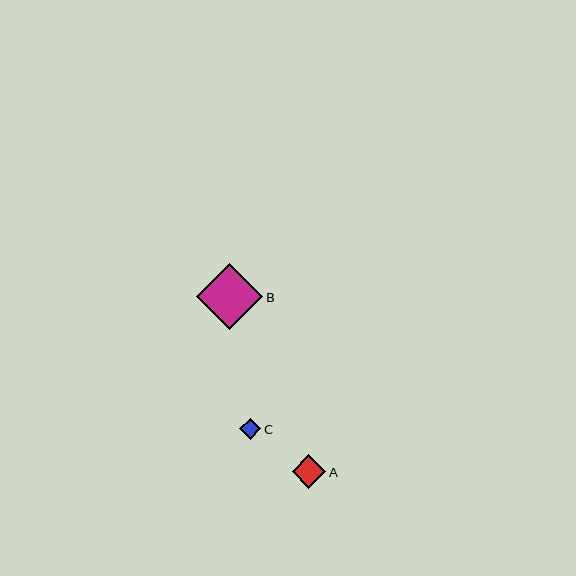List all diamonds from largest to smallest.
From largest to smallest: B, A, C.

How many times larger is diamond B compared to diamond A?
Diamond B is approximately 2.0 times the size of diamond A.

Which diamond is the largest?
Diamond B is the largest with a size of approximately 66 pixels.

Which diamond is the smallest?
Diamond C is the smallest with a size of approximately 21 pixels.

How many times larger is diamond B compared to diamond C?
Diamond B is approximately 3.2 times the size of diamond C.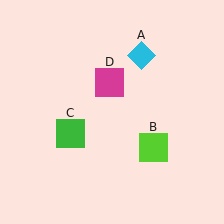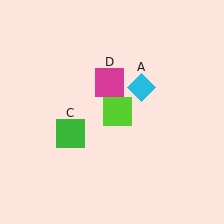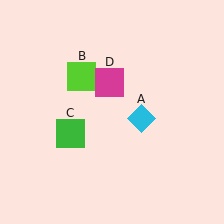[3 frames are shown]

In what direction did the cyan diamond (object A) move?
The cyan diamond (object A) moved down.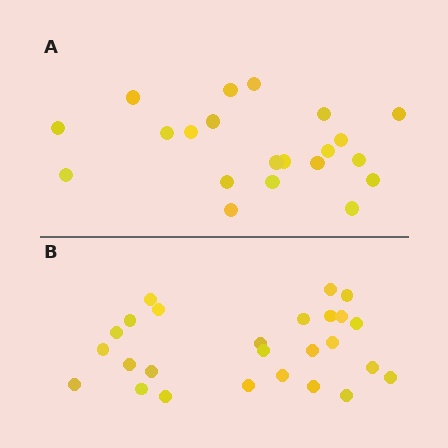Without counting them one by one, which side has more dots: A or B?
Region B (the bottom region) has more dots.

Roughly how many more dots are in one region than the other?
Region B has about 5 more dots than region A.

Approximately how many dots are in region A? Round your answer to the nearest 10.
About 20 dots. (The exact count is 21, which rounds to 20.)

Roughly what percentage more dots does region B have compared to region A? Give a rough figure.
About 25% more.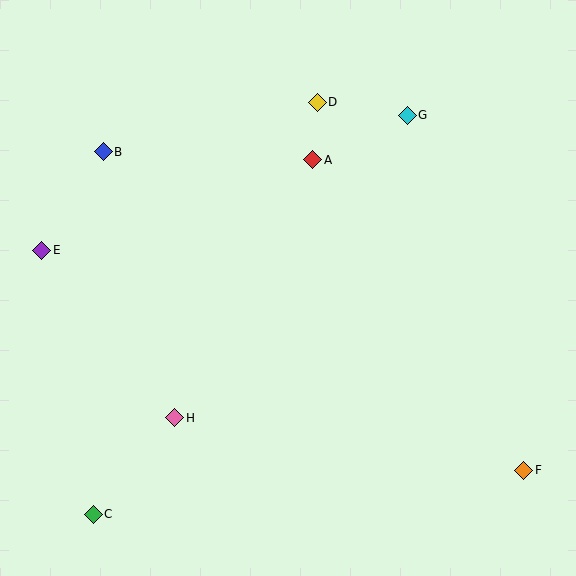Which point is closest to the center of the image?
Point A at (313, 160) is closest to the center.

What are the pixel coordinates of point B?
Point B is at (103, 152).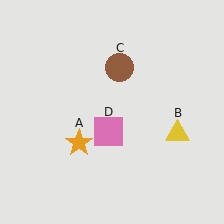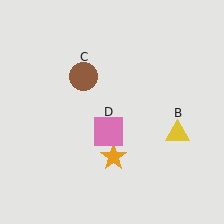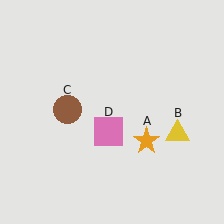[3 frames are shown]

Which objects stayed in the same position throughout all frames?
Yellow triangle (object B) and pink square (object D) remained stationary.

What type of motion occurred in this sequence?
The orange star (object A), brown circle (object C) rotated counterclockwise around the center of the scene.